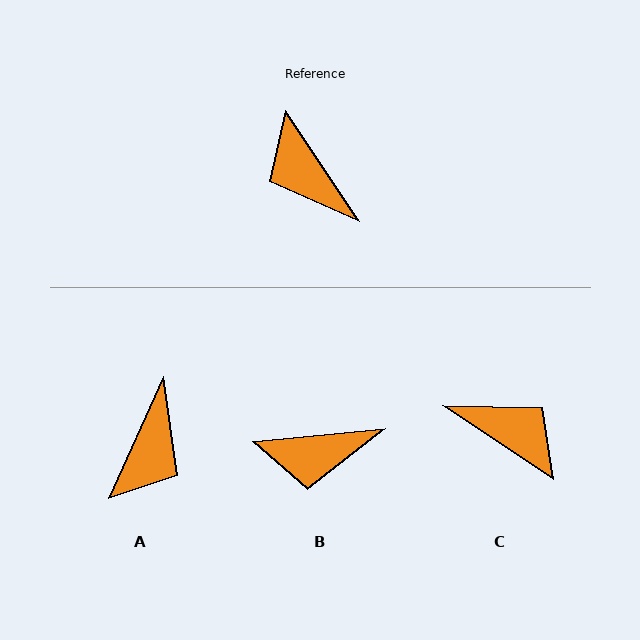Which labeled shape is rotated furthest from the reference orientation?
C, about 157 degrees away.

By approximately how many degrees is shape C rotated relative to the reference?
Approximately 157 degrees clockwise.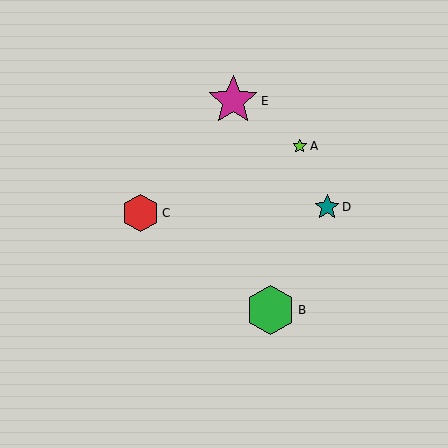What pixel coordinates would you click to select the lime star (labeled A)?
Click at (300, 146) to select the lime star A.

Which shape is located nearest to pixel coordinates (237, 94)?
The magenta star (labeled E) at (233, 101) is nearest to that location.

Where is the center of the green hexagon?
The center of the green hexagon is at (271, 310).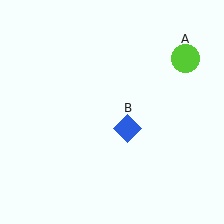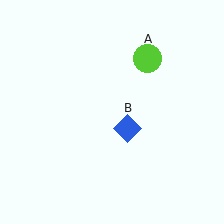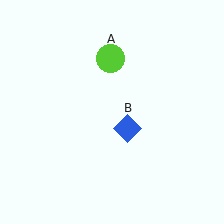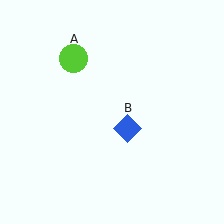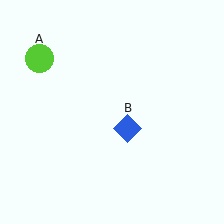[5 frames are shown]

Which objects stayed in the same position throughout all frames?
Blue diamond (object B) remained stationary.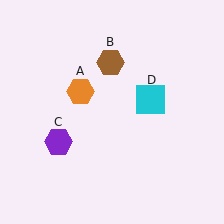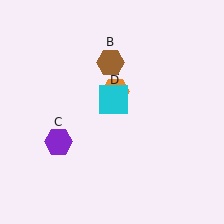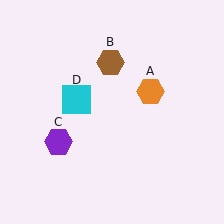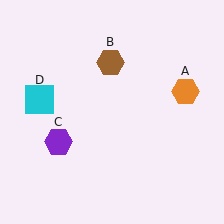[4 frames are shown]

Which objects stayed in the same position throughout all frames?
Brown hexagon (object B) and purple hexagon (object C) remained stationary.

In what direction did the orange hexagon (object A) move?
The orange hexagon (object A) moved right.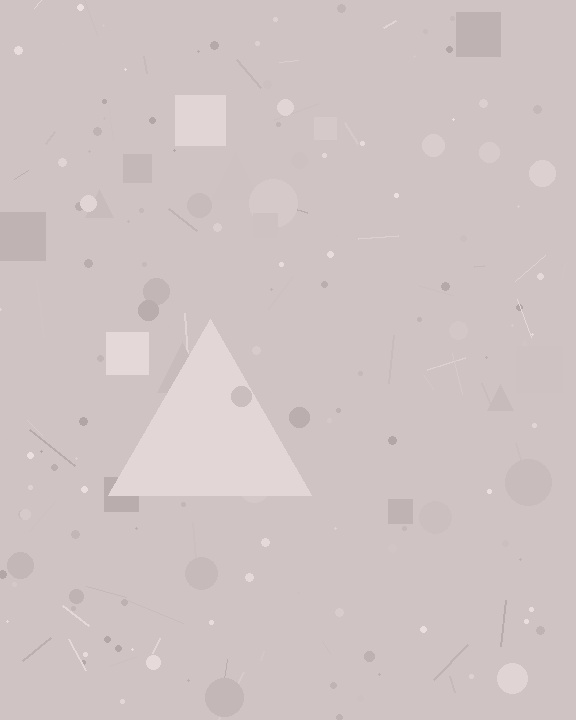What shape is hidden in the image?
A triangle is hidden in the image.